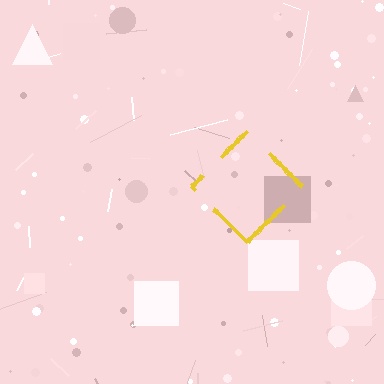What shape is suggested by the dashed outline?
The dashed outline suggests a diamond.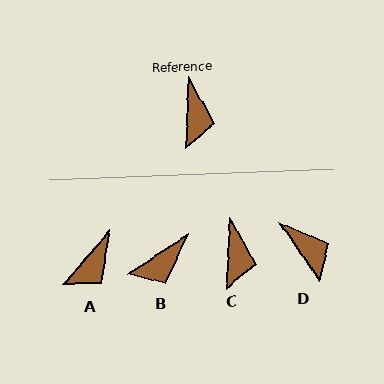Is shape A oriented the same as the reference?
No, it is off by about 39 degrees.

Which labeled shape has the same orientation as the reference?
C.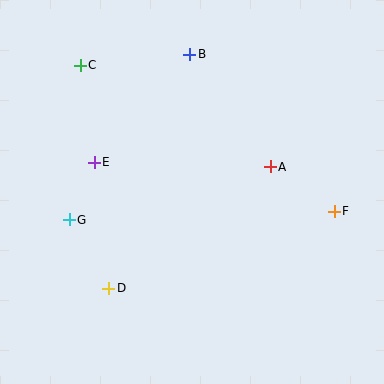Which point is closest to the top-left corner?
Point C is closest to the top-left corner.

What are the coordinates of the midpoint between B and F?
The midpoint between B and F is at (262, 133).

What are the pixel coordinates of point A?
Point A is at (270, 167).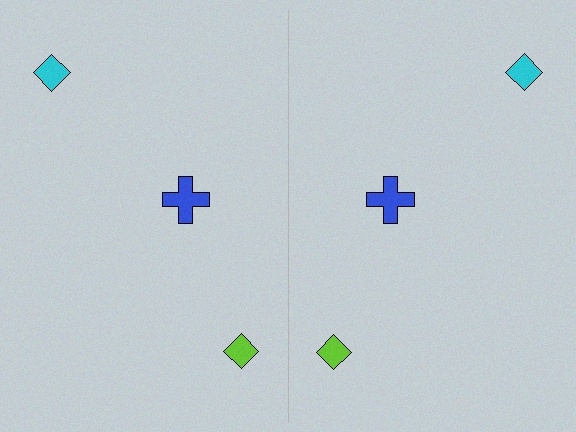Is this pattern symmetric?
Yes, this pattern has bilateral (reflection) symmetry.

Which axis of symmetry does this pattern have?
The pattern has a vertical axis of symmetry running through the center of the image.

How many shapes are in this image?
There are 6 shapes in this image.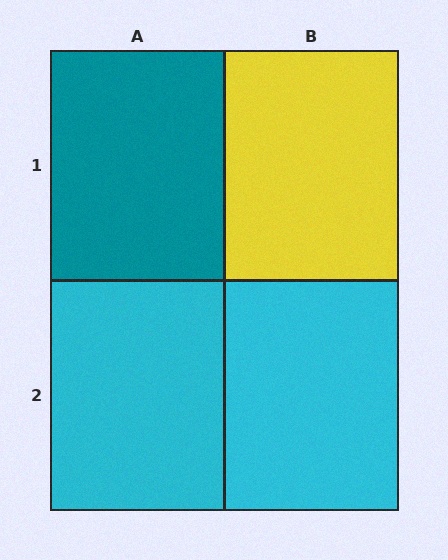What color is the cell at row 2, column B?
Cyan.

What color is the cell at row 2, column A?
Cyan.